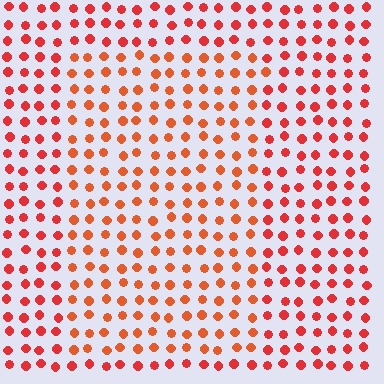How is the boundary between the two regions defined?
The boundary is defined purely by a slight shift in hue (about 18 degrees). Spacing, size, and orientation are identical on both sides.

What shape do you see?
I see a rectangle.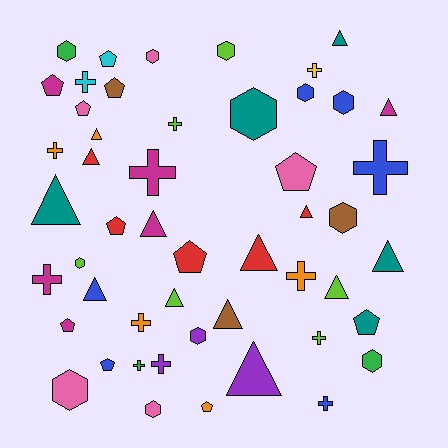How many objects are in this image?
There are 50 objects.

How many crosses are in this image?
There are 13 crosses.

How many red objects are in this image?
There are 5 red objects.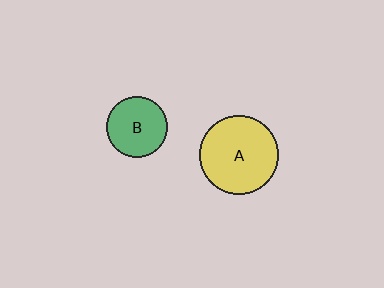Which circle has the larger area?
Circle A (yellow).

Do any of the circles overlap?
No, none of the circles overlap.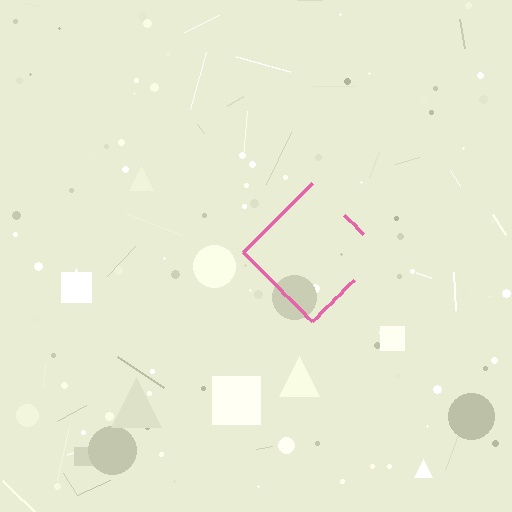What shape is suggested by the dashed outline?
The dashed outline suggests a diamond.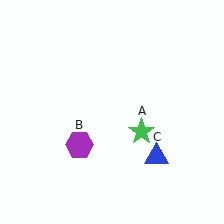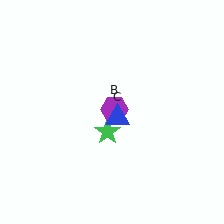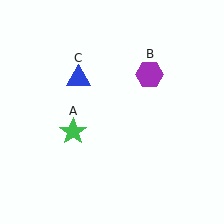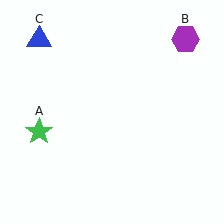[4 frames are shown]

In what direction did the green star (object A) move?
The green star (object A) moved left.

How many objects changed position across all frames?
3 objects changed position: green star (object A), purple hexagon (object B), blue triangle (object C).